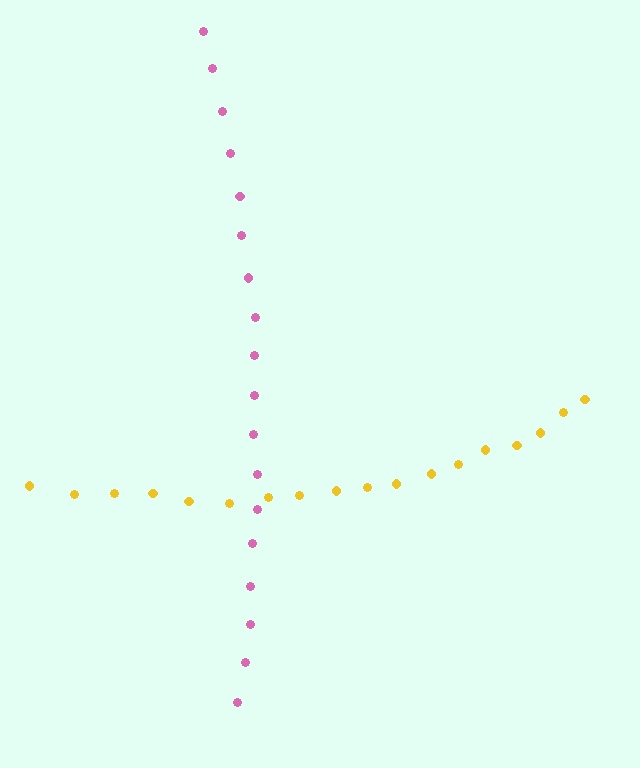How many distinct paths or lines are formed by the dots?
There are 2 distinct paths.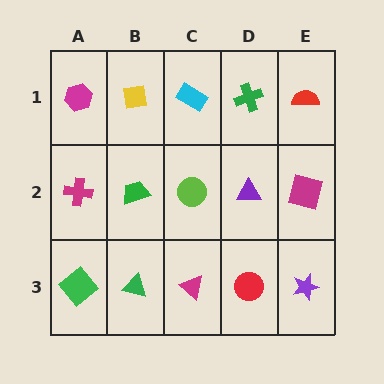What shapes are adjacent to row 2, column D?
A green cross (row 1, column D), a red circle (row 3, column D), a lime circle (row 2, column C), a magenta square (row 2, column E).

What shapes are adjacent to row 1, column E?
A magenta square (row 2, column E), a green cross (row 1, column D).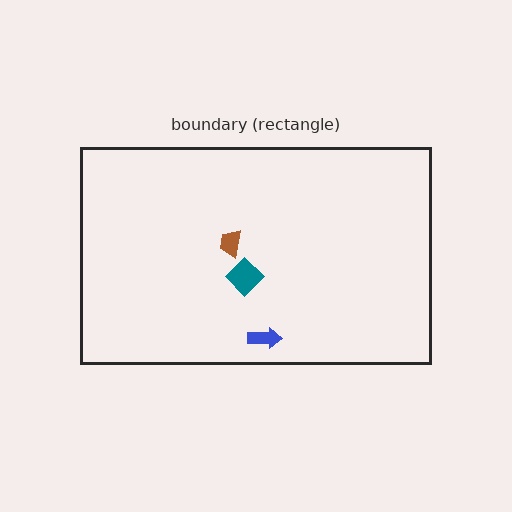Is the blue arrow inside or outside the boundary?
Inside.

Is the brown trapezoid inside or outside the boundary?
Inside.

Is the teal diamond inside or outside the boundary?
Inside.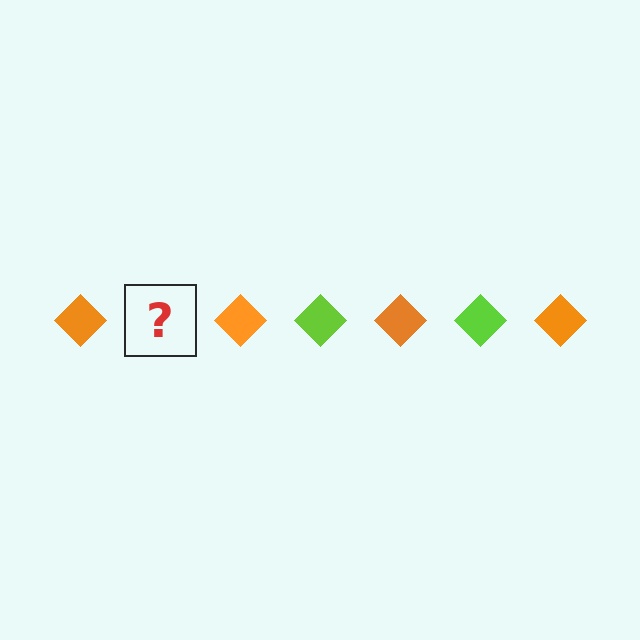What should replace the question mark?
The question mark should be replaced with a lime diamond.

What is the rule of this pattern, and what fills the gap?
The rule is that the pattern cycles through orange, lime diamonds. The gap should be filled with a lime diamond.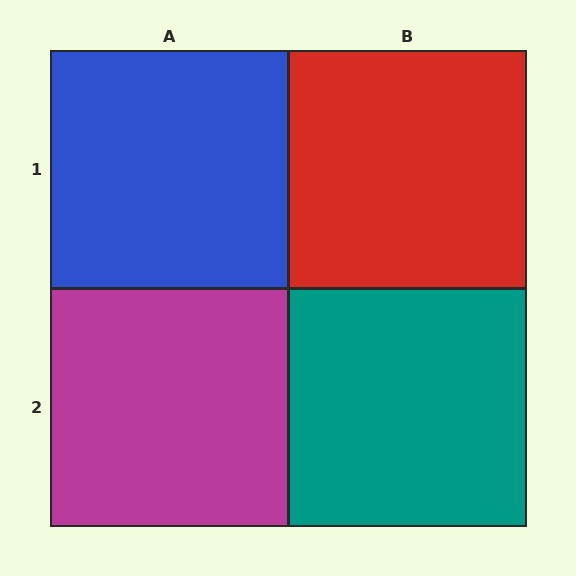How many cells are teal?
1 cell is teal.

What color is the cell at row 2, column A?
Magenta.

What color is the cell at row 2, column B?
Teal.